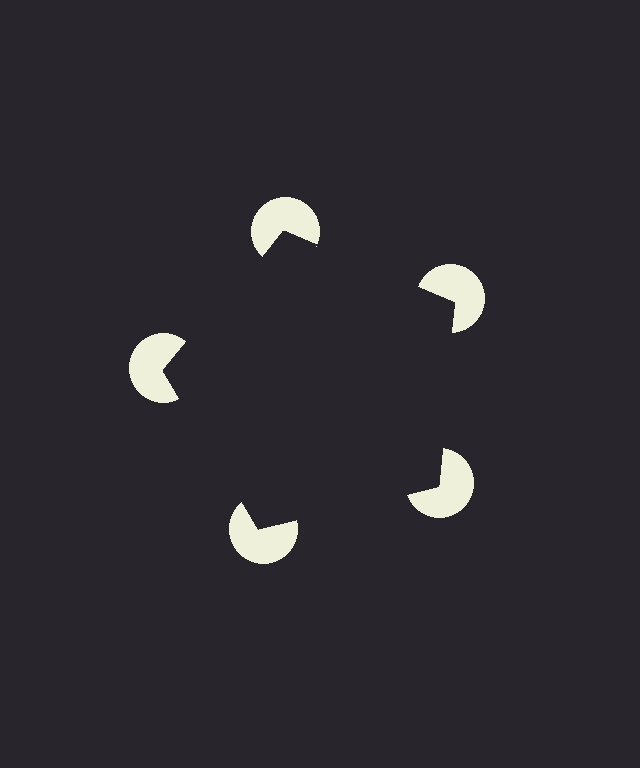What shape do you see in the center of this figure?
An illusory pentagon — its edges are inferred from the aligned wedge cuts in the pac-man discs, not physically drawn.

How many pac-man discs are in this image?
There are 5 — one at each vertex of the illusory pentagon.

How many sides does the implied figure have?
5 sides.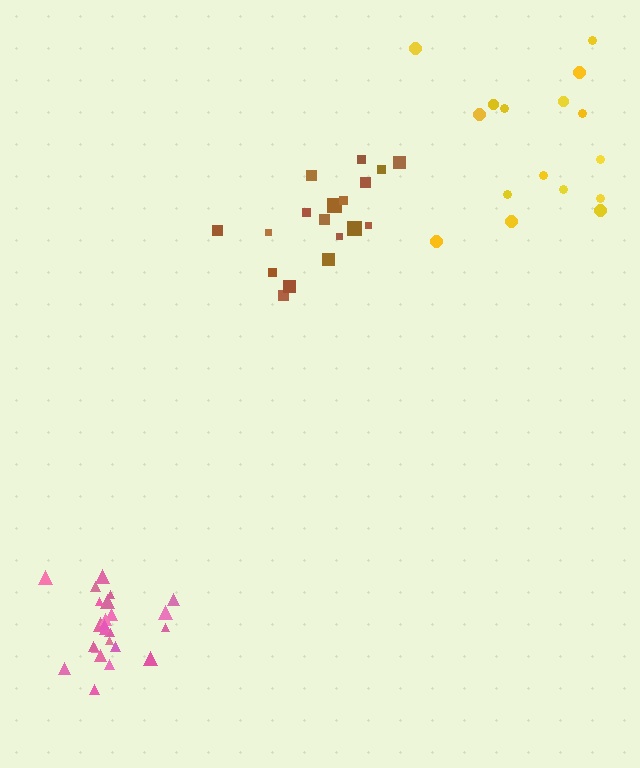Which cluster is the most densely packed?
Pink.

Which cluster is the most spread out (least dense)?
Yellow.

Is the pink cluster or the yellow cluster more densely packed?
Pink.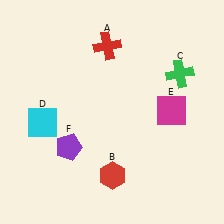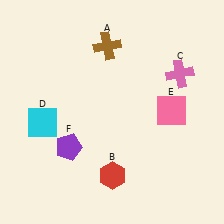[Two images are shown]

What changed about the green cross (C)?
In Image 1, C is green. In Image 2, it changed to pink.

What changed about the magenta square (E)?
In Image 1, E is magenta. In Image 2, it changed to pink.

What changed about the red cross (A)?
In Image 1, A is red. In Image 2, it changed to brown.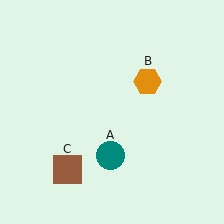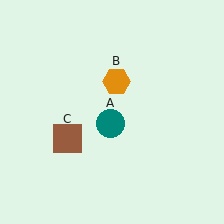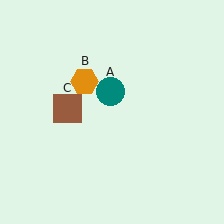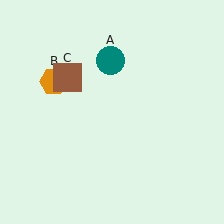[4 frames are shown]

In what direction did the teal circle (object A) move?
The teal circle (object A) moved up.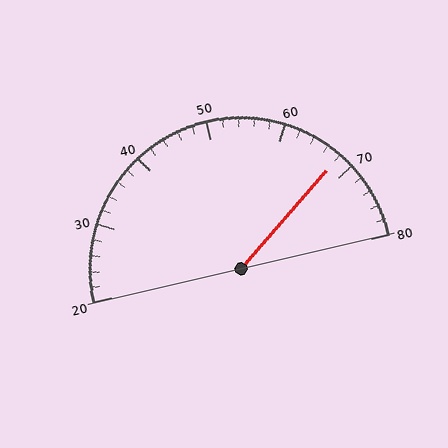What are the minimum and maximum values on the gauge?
The gauge ranges from 20 to 80.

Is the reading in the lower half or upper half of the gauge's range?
The reading is in the upper half of the range (20 to 80).